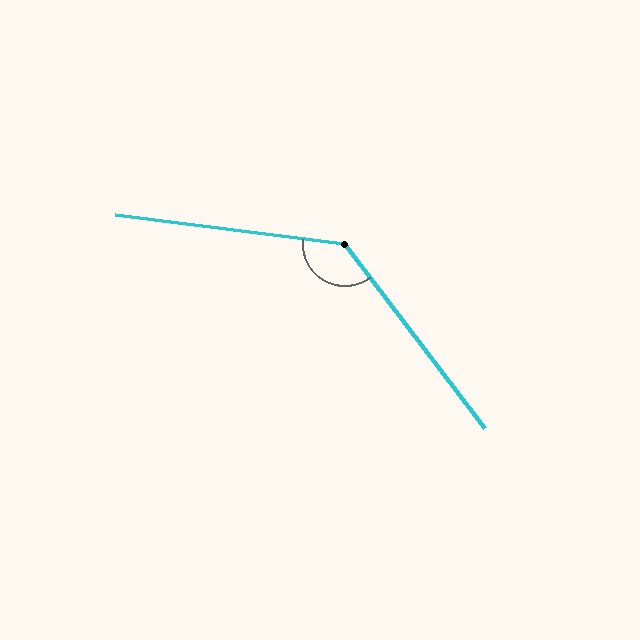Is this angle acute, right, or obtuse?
It is obtuse.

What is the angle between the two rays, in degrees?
Approximately 134 degrees.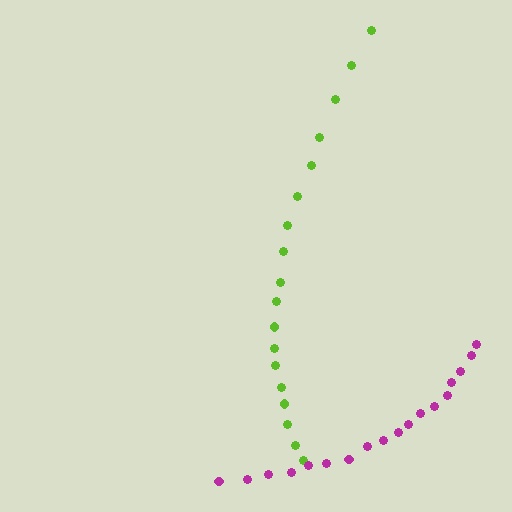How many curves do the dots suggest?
There are 2 distinct paths.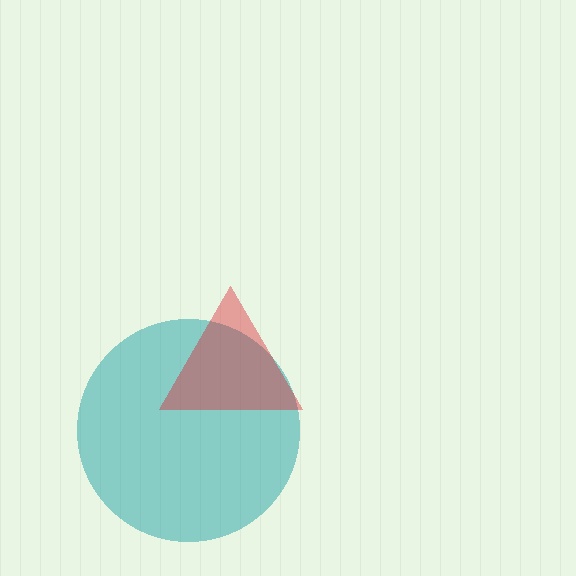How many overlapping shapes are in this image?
There are 2 overlapping shapes in the image.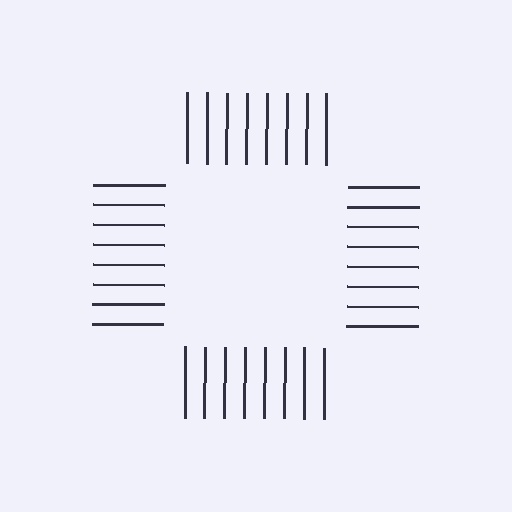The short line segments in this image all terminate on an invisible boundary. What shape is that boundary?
An illusory square — the line segments terminate on its edges but no continuous stroke is drawn.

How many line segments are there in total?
32 — 8 along each of the 4 edges.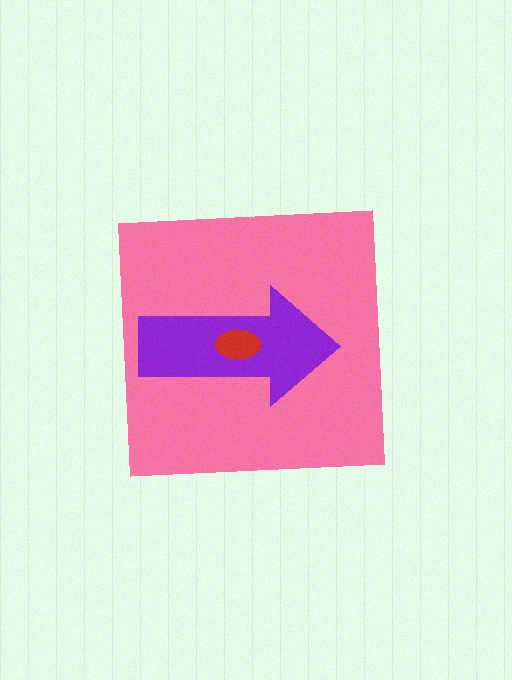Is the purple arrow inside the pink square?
Yes.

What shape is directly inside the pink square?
The purple arrow.